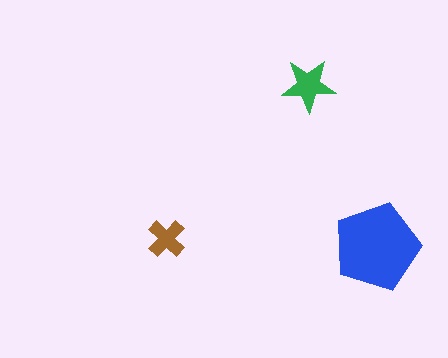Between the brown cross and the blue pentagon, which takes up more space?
The blue pentagon.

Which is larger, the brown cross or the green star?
The green star.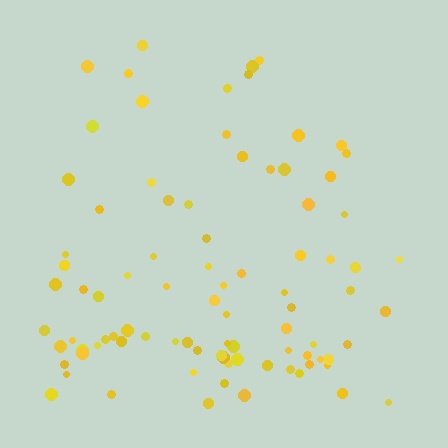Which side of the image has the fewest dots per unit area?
The top.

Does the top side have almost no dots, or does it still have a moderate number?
Still a moderate number, just noticeably fewer than the bottom.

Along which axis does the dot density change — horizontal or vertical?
Vertical.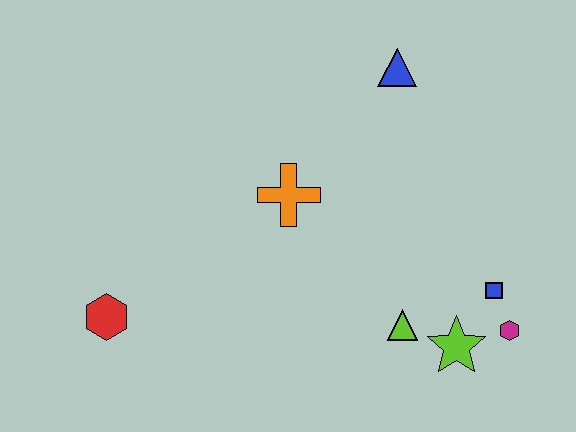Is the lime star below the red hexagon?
Yes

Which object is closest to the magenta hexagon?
The blue square is closest to the magenta hexagon.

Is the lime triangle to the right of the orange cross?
Yes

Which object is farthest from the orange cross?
The magenta hexagon is farthest from the orange cross.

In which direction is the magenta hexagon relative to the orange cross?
The magenta hexagon is to the right of the orange cross.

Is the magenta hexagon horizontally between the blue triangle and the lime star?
No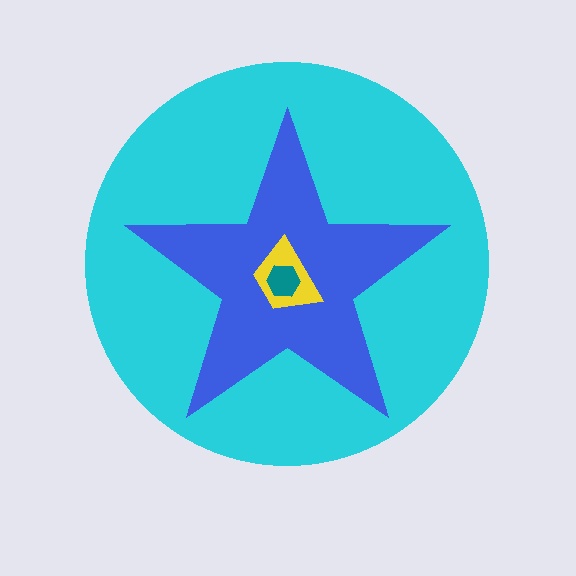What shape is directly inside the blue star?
The yellow trapezoid.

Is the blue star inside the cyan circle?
Yes.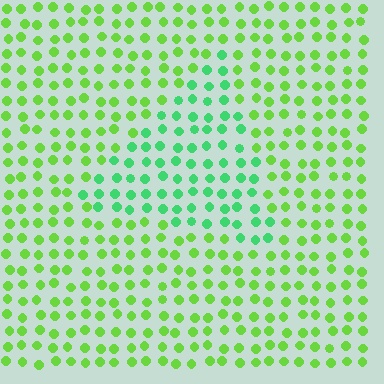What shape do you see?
I see a triangle.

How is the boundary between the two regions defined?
The boundary is defined purely by a slight shift in hue (about 36 degrees). Spacing, size, and orientation are identical on both sides.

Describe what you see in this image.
The image is filled with small lime elements in a uniform arrangement. A triangle-shaped region is visible where the elements are tinted to a slightly different hue, forming a subtle color boundary.